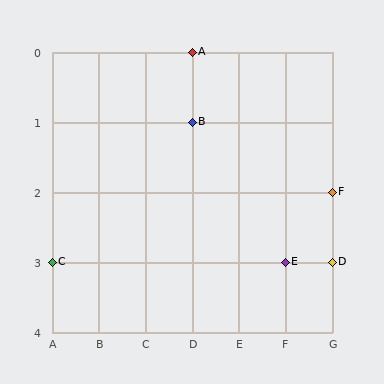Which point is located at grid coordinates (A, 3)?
Point C is at (A, 3).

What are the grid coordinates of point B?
Point B is at grid coordinates (D, 1).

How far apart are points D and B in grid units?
Points D and B are 3 columns and 2 rows apart (about 3.6 grid units diagonally).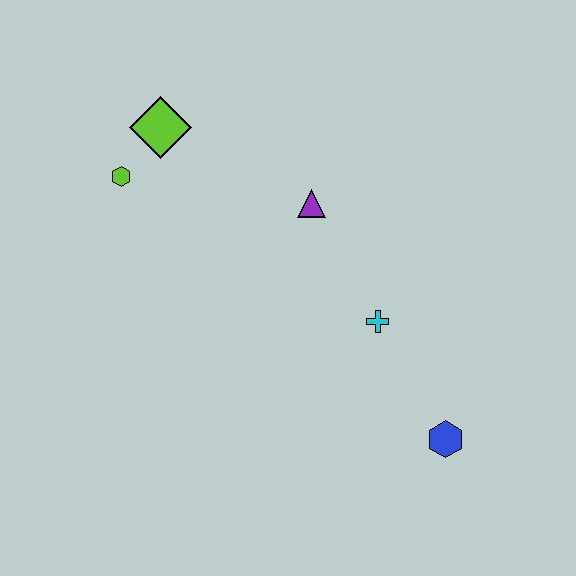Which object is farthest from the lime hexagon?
The blue hexagon is farthest from the lime hexagon.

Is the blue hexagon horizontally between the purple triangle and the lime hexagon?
No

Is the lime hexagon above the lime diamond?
No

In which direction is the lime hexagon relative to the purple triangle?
The lime hexagon is to the left of the purple triangle.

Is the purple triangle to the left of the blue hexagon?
Yes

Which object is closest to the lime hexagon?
The lime diamond is closest to the lime hexagon.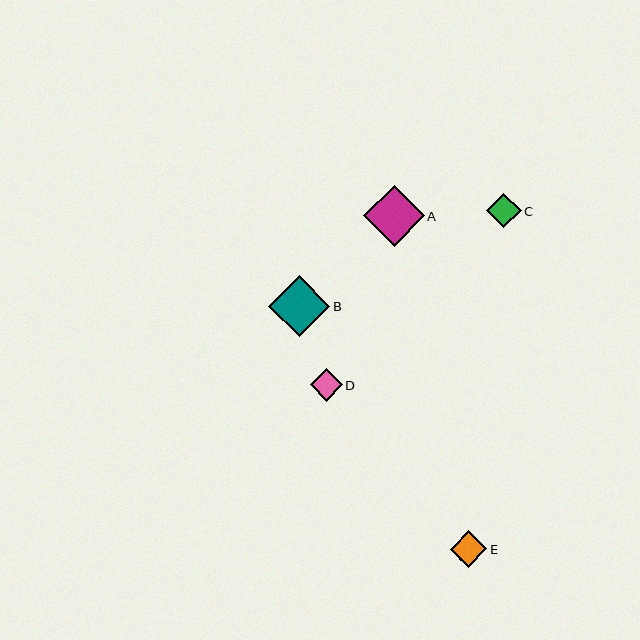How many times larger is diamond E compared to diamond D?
Diamond E is approximately 1.1 times the size of diamond D.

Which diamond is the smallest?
Diamond D is the smallest with a size of approximately 32 pixels.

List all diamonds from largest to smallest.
From largest to smallest: B, A, E, C, D.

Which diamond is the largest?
Diamond B is the largest with a size of approximately 61 pixels.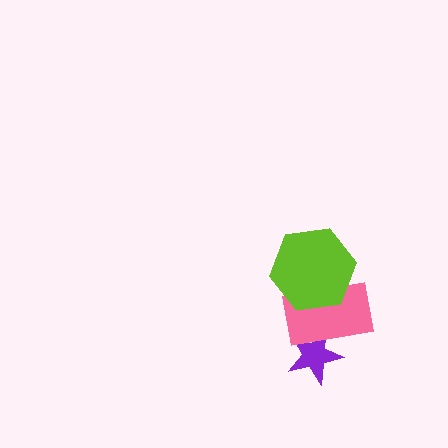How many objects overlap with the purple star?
1 object overlaps with the purple star.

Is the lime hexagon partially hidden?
No, no other shape covers it.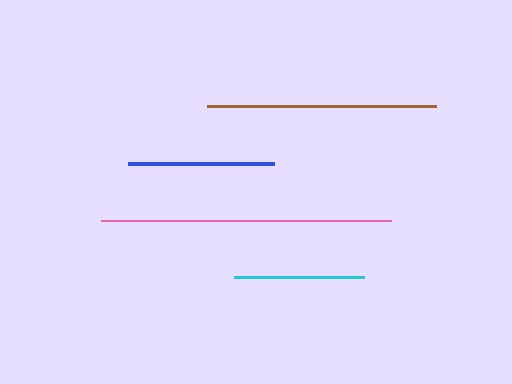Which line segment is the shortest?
The cyan line is the shortest at approximately 130 pixels.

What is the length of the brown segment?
The brown segment is approximately 229 pixels long.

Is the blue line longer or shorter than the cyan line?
The blue line is longer than the cyan line.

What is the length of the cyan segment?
The cyan segment is approximately 130 pixels long.